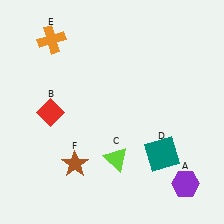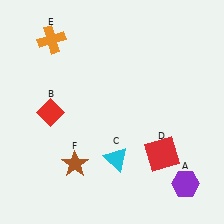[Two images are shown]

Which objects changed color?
C changed from lime to cyan. D changed from teal to red.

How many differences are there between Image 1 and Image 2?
There are 2 differences between the two images.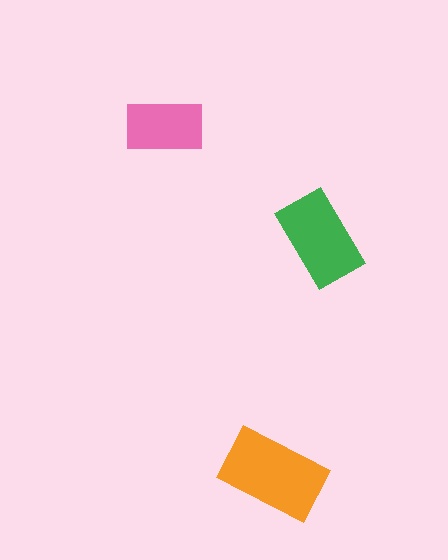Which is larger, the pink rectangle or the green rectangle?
The green one.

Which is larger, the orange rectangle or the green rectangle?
The orange one.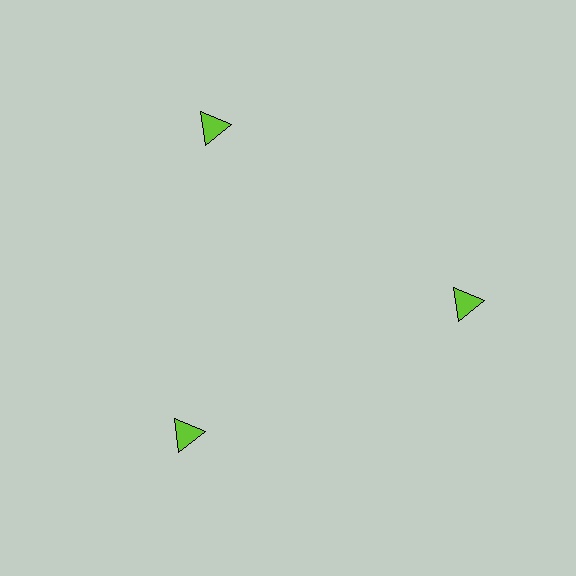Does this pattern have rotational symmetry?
Yes, this pattern has 3-fold rotational symmetry. It looks the same after rotating 120 degrees around the center.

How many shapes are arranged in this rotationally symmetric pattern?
There are 3 shapes, arranged in 3 groups of 1.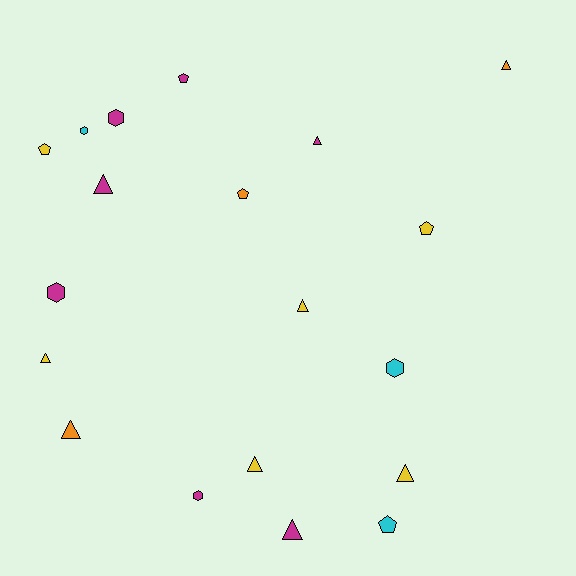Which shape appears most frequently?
Triangle, with 9 objects.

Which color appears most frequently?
Magenta, with 7 objects.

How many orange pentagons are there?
There is 1 orange pentagon.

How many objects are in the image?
There are 19 objects.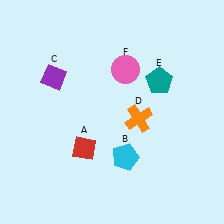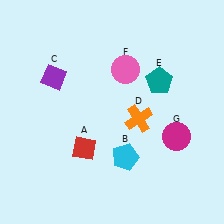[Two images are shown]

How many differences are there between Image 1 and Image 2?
There is 1 difference between the two images.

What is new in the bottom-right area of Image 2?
A magenta circle (G) was added in the bottom-right area of Image 2.